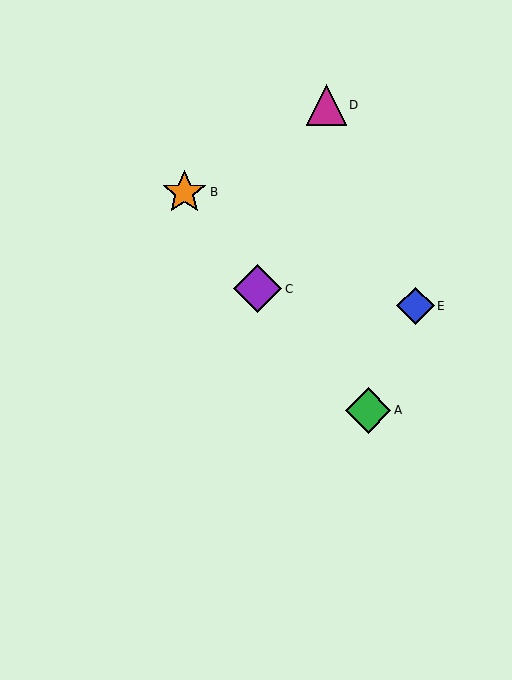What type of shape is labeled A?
Shape A is a green diamond.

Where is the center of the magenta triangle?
The center of the magenta triangle is at (326, 105).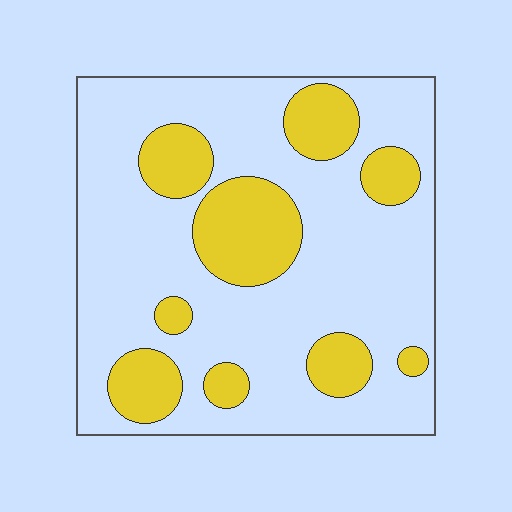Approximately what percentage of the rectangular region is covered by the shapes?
Approximately 25%.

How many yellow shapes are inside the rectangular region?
9.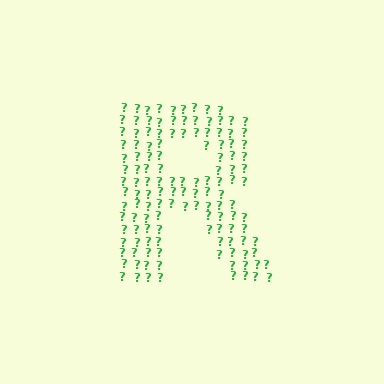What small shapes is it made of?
It is made of small question marks.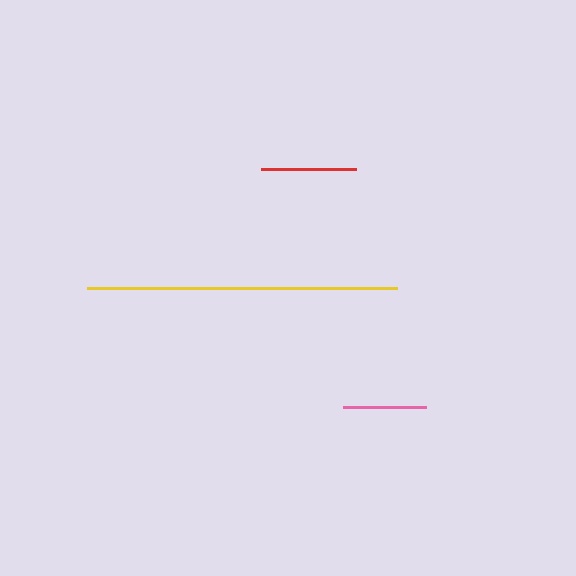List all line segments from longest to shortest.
From longest to shortest: yellow, red, pink.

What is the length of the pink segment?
The pink segment is approximately 83 pixels long.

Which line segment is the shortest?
The pink line is the shortest at approximately 83 pixels.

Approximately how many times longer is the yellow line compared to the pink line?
The yellow line is approximately 3.7 times the length of the pink line.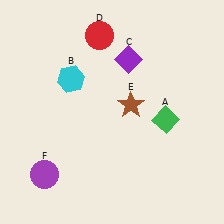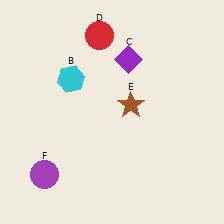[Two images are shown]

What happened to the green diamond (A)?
The green diamond (A) was removed in Image 2. It was in the bottom-right area of Image 1.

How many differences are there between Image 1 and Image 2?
There is 1 difference between the two images.